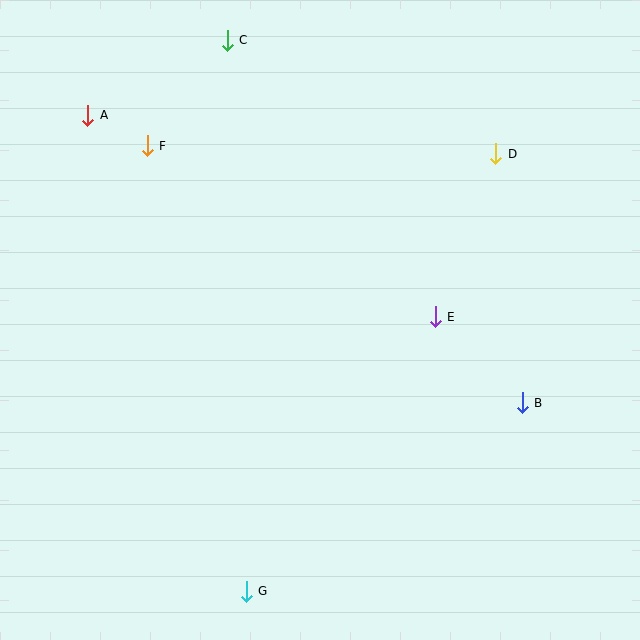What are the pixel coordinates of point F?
Point F is at (147, 146).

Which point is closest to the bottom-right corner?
Point B is closest to the bottom-right corner.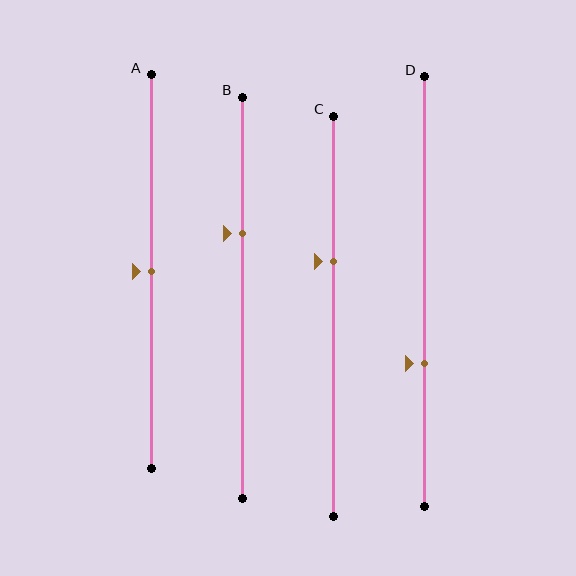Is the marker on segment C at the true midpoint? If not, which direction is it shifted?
No, the marker on segment C is shifted upward by about 14% of the segment length.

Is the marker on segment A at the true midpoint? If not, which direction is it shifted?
Yes, the marker on segment A is at the true midpoint.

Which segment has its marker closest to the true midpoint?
Segment A has its marker closest to the true midpoint.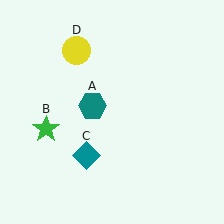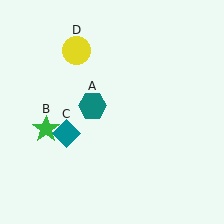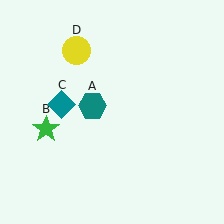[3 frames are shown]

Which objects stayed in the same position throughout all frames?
Teal hexagon (object A) and green star (object B) and yellow circle (object D) remained stationary.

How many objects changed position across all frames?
1 object changed position: teal diamond (object C).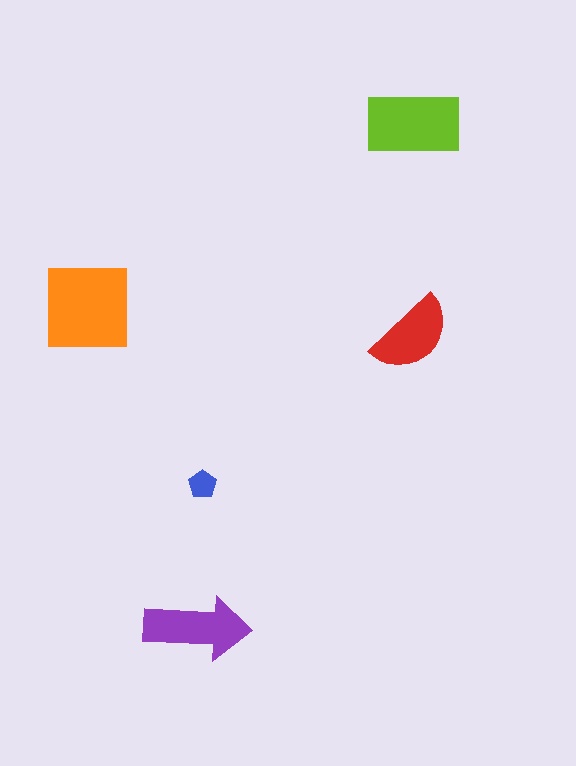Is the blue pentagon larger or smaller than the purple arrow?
Smaller.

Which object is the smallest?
The blue pentagon.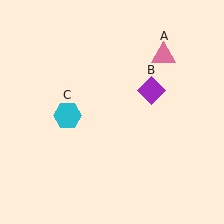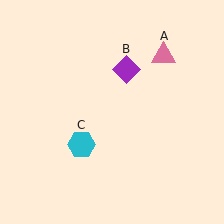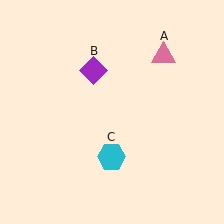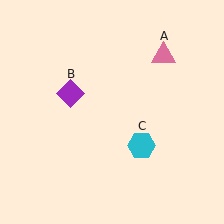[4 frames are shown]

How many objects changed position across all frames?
2 objects changed position: purple diamond (object B), cyan hexagon (object C).